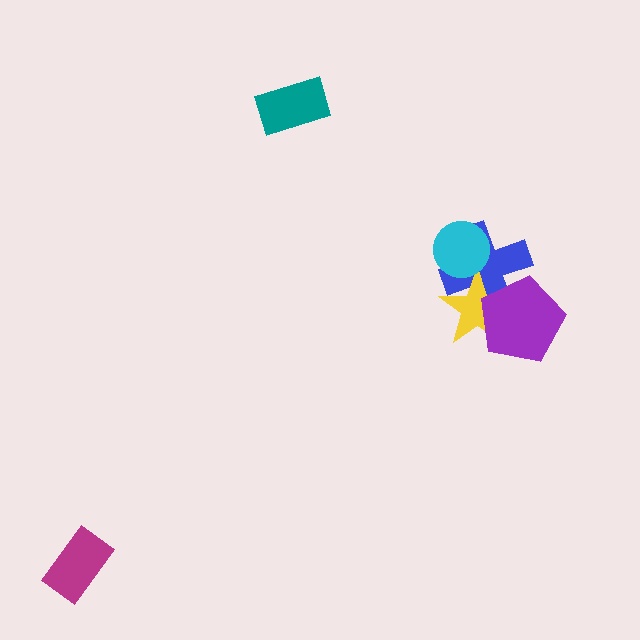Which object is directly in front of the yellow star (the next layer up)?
The purple pentagon is directly in front of the yellow star.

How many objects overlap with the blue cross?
3 objects overlap with the blue cross.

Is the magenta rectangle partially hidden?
No, no other shape covers it.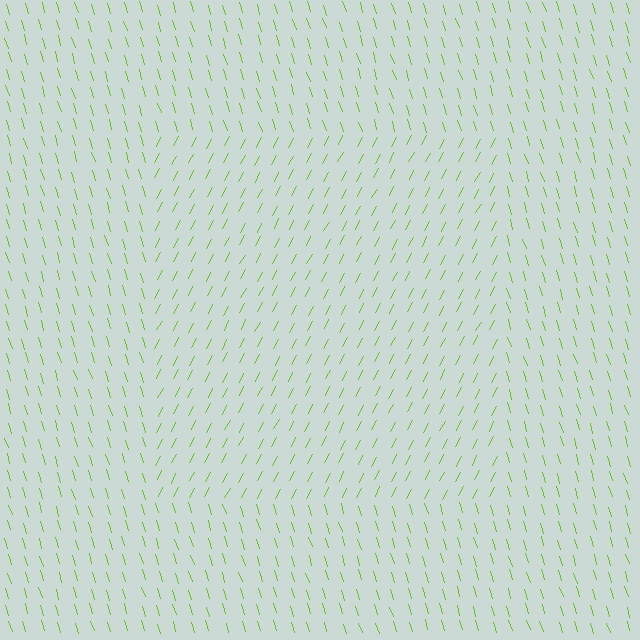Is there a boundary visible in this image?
Yes, there is a texture boundary formed by a change in line orientation.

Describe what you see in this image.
The image is filled with small lime line segments. A rectangle region in the image has lines oriented differently from the surrounding lines, creating a visible texture boundary.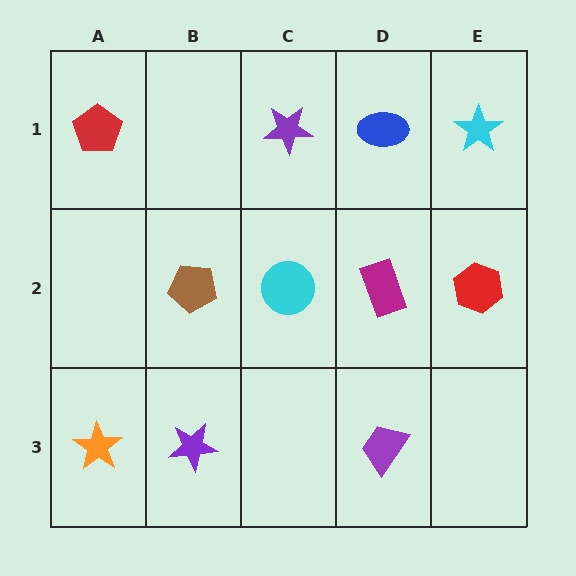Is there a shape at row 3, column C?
No, that cell is empty.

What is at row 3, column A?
An orange star.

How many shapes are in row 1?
4 shapes.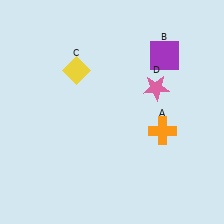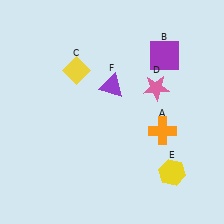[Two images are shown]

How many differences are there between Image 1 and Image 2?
There are 2 differences between the two images.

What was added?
A yellow hexagon (E), a purple triangle (F) were added in Image 2.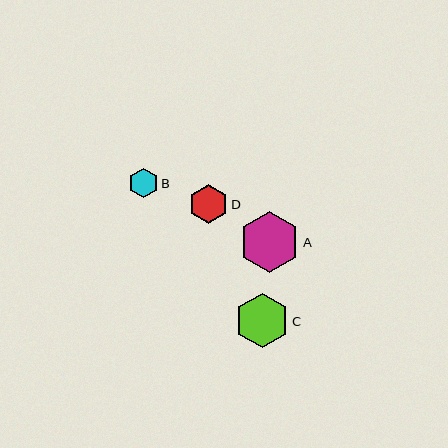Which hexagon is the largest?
Hexagon A is the largest with a size of approximately 60 pixels.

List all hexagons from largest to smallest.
From largest to smallest: A, C, D, B.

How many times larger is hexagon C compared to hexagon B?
Hexagon C is approximately 1.8 times the size of hexagon B.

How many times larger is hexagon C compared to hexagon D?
Hexagon C is approximately 1.4 times the size of hexagon D.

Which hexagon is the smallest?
Hexagon B is the smallest with a size of approximately 29 pixels.